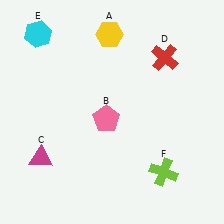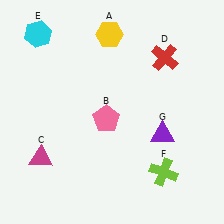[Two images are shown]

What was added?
A purple triangle (G) was added in Image 2.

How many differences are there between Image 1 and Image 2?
There is 1 difference between the two images.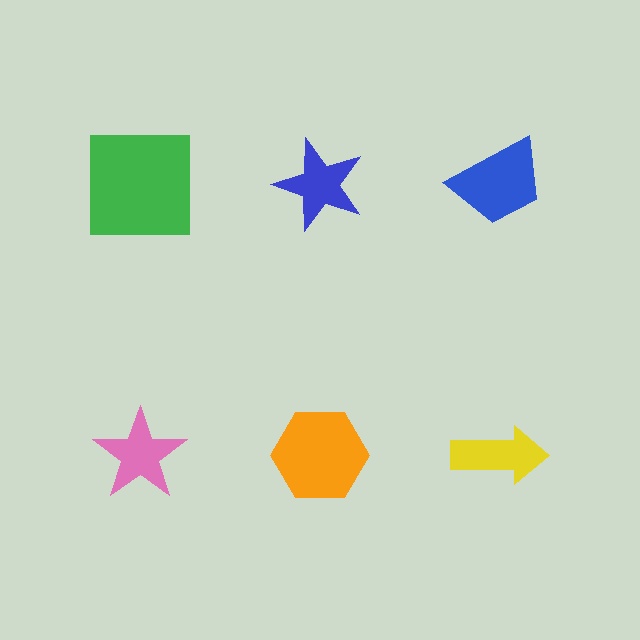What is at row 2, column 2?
An orange hexagon.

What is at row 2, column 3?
A yellow arrow.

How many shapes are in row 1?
3 shapes.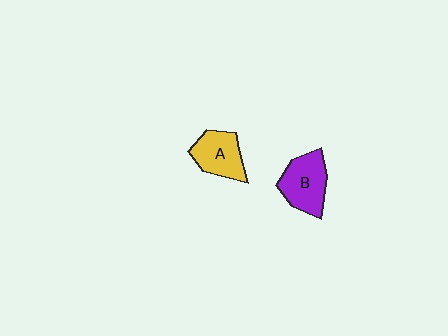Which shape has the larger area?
Shape B (purple).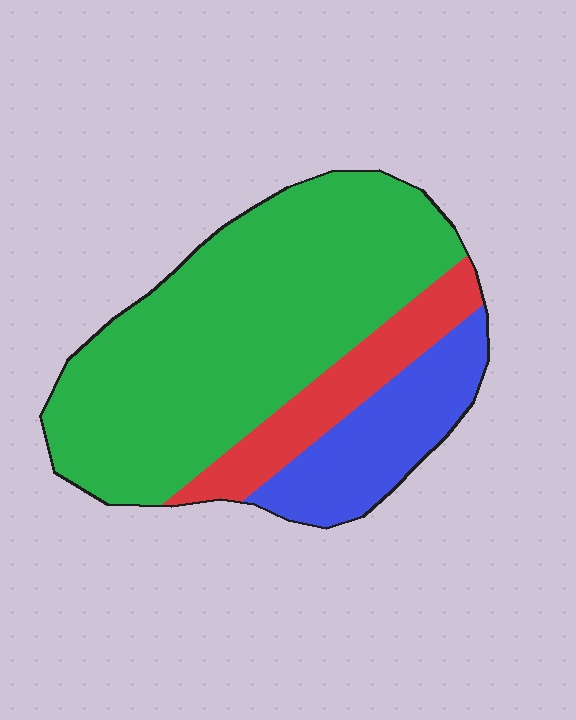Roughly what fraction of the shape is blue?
Blue covers about 20% of the shape.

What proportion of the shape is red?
Red covers 16% of the shape.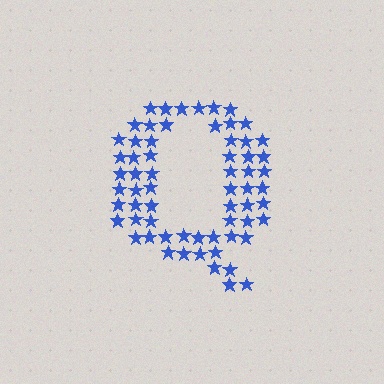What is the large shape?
The large shape is the letter Q.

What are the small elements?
The small elements are stars.